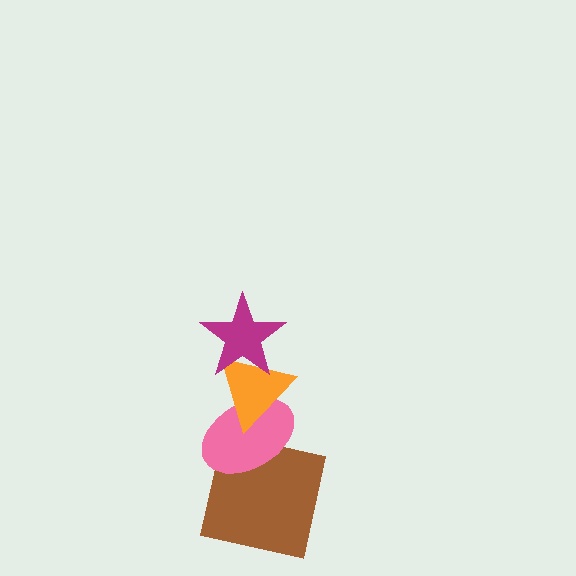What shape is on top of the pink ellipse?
The orange triangle is on top of the pink ellipse.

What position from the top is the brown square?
The brown square is 4th from the top.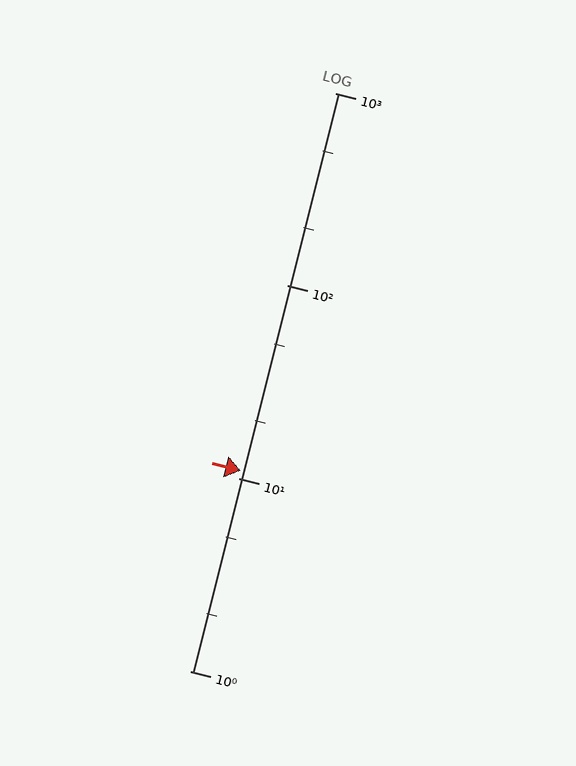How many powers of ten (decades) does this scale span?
The scale spans 3 decades, from 1 to 1000.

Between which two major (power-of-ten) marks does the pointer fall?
The pointer is between 10 and 100.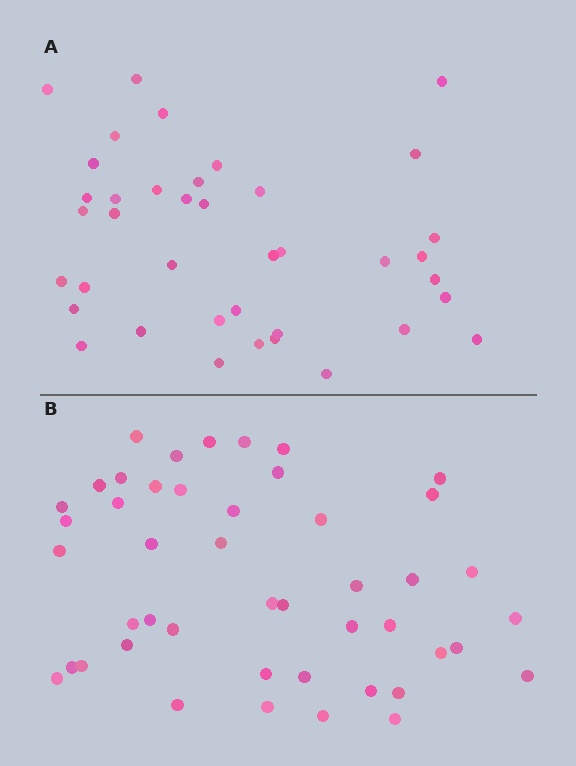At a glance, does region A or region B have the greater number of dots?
Region B (the bottom region) has more dots.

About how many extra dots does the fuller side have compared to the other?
Region B has roughly 8 or so more dots than region A.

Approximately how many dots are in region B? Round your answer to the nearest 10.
About 50 dots. (The exact count is 46, which rounds to 50.)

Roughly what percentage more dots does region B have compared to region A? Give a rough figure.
About 20% more.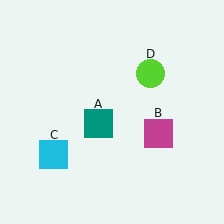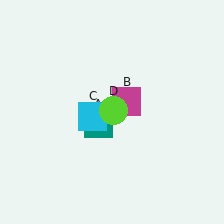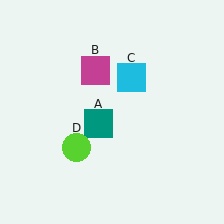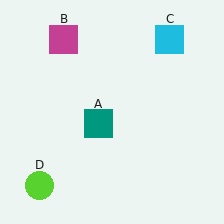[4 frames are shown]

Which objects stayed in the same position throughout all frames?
Teal square (object A) remained stationary.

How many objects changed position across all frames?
3 objects changed position: magenta square (object B), cyan square (object C), lime circle (object D).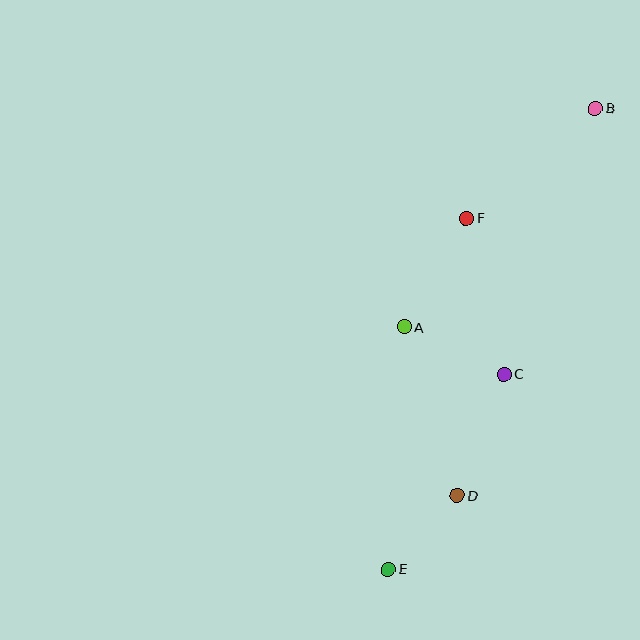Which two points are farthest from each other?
Points B and E are farthest from each other.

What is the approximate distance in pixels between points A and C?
The distance between A and C is approximately 110 pixels.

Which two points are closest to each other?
Points D and E are closest to each other.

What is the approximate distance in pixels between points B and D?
The distance between B and D is approximately 411 pixels.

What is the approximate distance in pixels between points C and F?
The distance between C and F is approximately 160 pixels.